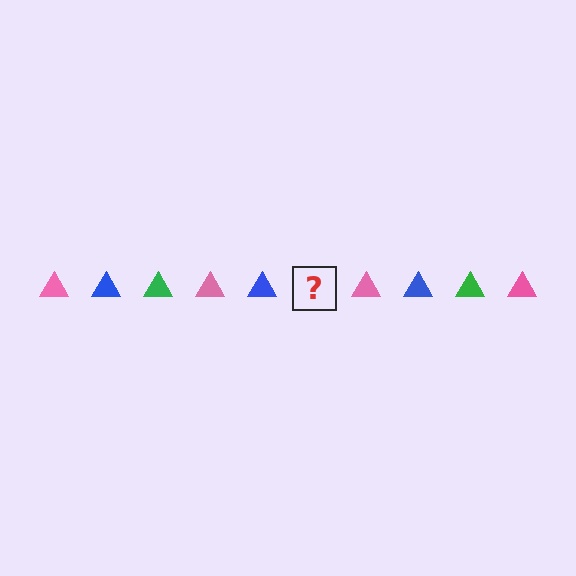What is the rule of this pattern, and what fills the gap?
The rule is that the pattern cycles through pink, blue, green triangles. The gap should be filled with a green triangle.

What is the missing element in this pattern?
The missing element is a green triangle.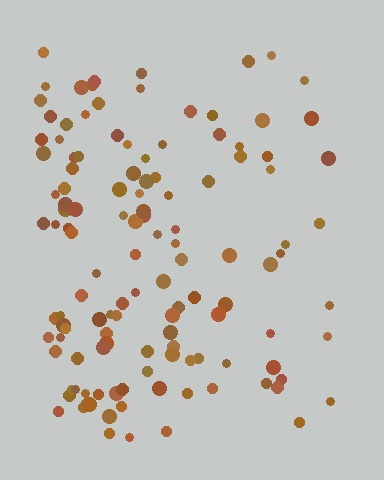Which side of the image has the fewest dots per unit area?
The right.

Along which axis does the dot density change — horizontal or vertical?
Horizontal.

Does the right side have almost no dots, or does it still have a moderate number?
Still a moderate number, just noticeably fewer than the left.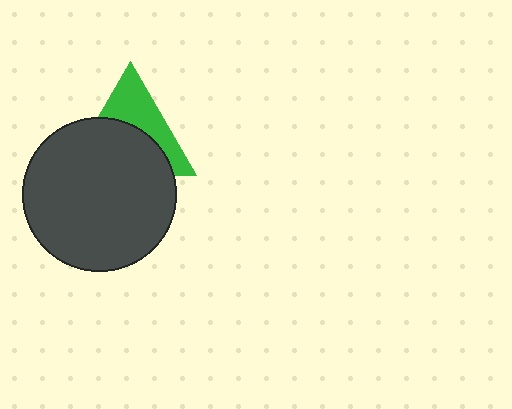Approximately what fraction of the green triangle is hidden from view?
Roughly 57% of the green triangle is hidden behind the dark gray circle.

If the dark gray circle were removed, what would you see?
You would see the complete green triangle.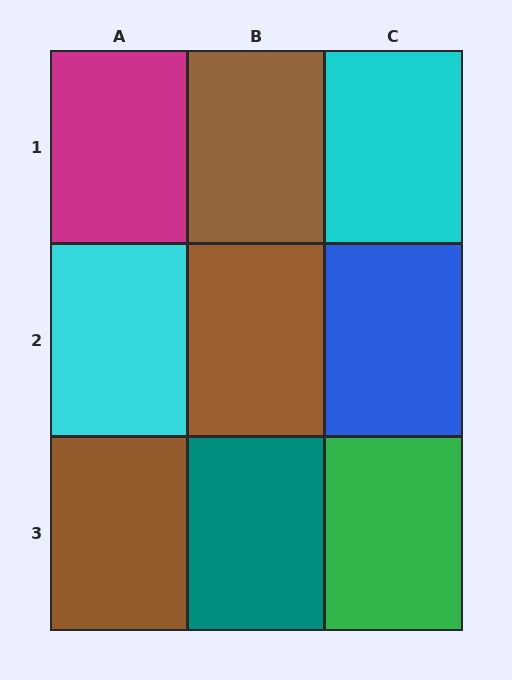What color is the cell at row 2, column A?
Cyan.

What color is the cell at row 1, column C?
Cyan.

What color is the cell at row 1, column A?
Magenta.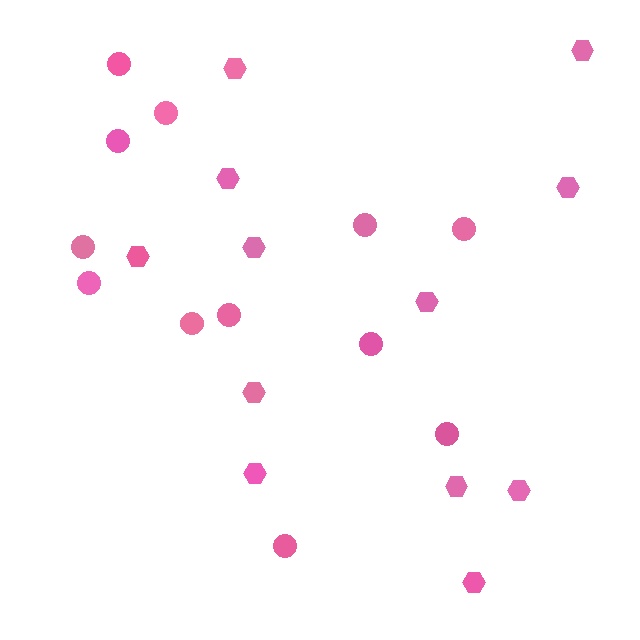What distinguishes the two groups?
There are 2 groups: one group of circles (12) and one group of hexagons (12).